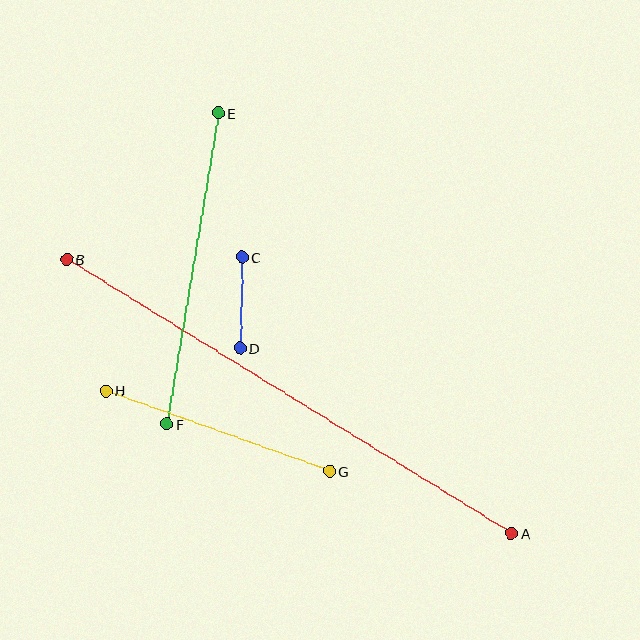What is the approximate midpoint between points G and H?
The midpoint is at approximately (218, 431) pixels.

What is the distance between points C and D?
The distance is approximately 91 pixels.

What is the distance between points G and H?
The distance is approximately 238 pixels.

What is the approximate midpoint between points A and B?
The midpoint is at approximately (289, 396) pixels.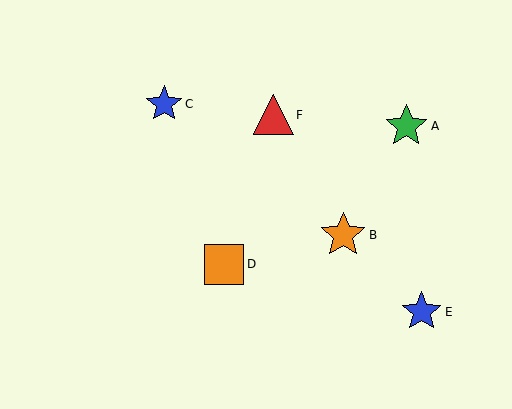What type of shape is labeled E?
Shape E is a blue star.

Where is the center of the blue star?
The center of the blue star is at (164, 104).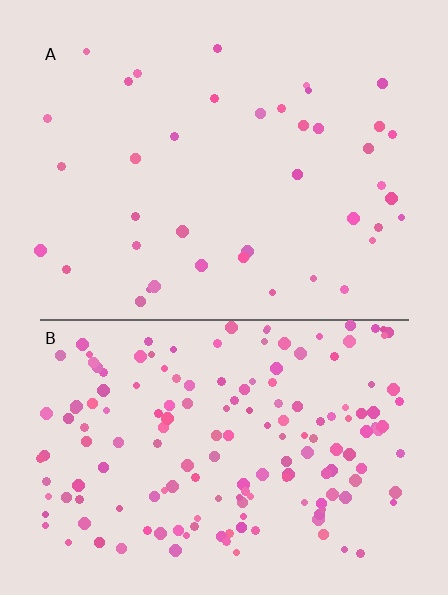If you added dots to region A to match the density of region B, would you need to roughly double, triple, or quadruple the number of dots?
Approximately quadruple.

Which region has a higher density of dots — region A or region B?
B (the bottom).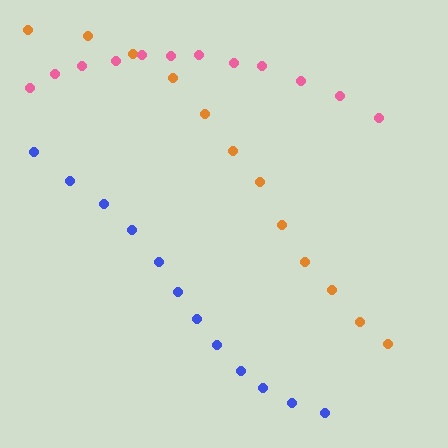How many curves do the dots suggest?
There are 3 distinct paths.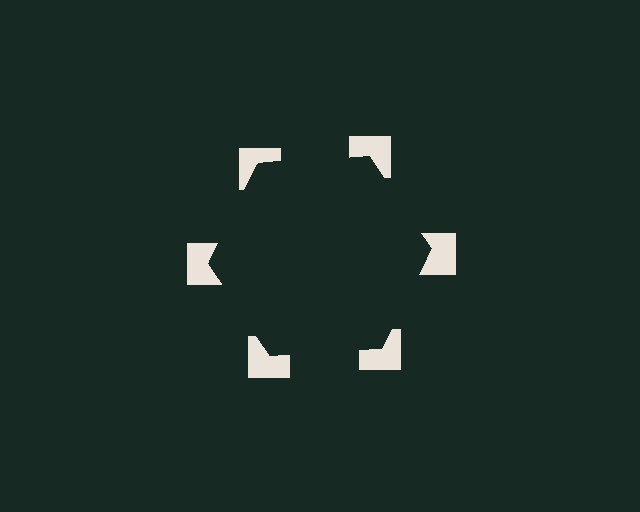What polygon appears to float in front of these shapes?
An illusory hexagon — its edges are inferred from the aligned wedge cuts in the notched squares, not physically drawn.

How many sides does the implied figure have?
6 sides.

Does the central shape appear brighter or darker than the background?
It typically appears slightly darker than the background, even though no actual brightness change is drawn.